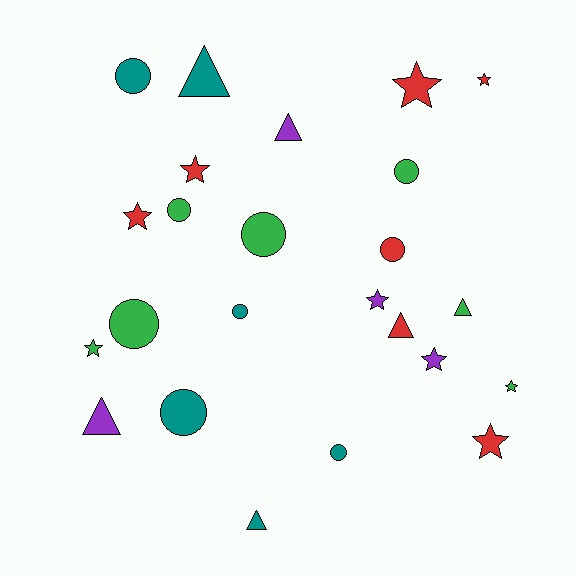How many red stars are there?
There are 5 red stars.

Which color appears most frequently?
Green, with 7 objects.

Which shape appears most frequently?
Star, with 9 objects.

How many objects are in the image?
There are 24 objects.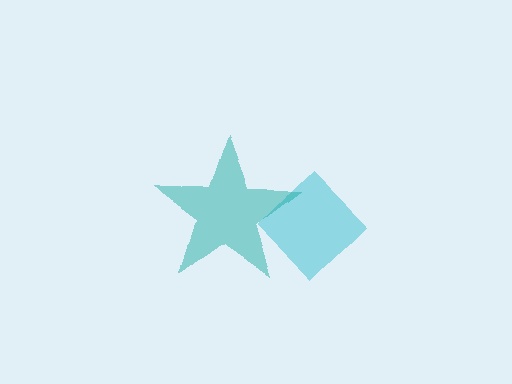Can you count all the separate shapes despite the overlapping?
Yes, there are 2 separate shapes.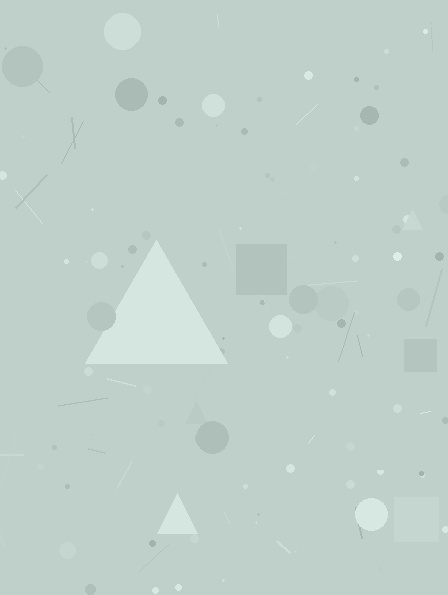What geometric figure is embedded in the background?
A triangle is embedded in the background.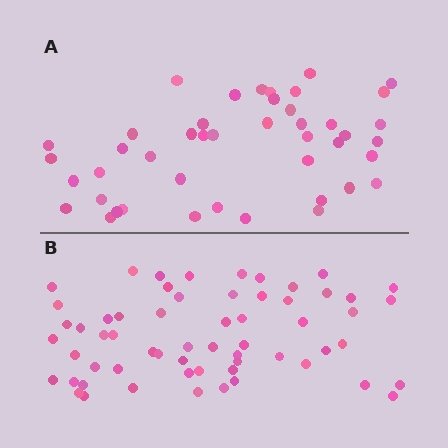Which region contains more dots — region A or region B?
Region B (the bottom region) has more dots.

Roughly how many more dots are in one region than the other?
Region B has approximately 15 more dots than region A.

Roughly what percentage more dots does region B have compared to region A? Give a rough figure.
About 35% more.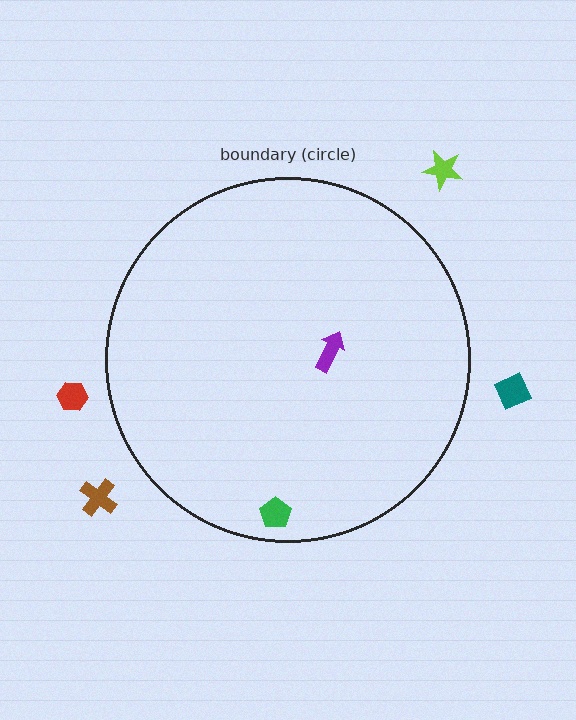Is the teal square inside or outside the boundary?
Outside.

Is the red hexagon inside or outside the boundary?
Outside.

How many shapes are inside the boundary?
2 inside, 4 outside.